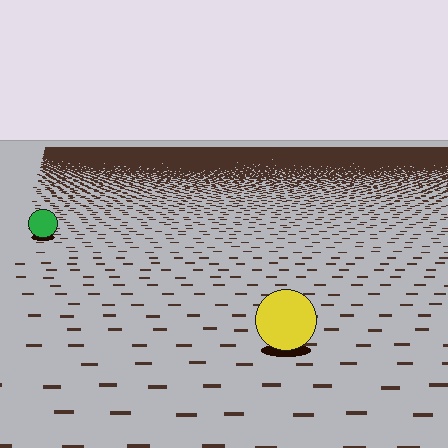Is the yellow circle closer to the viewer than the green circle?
Yes. The yellow circle is closer — you can tell from the texture gradient: the ground texture is coarser near it.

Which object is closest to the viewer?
The yellow circle is closest. The texture marks near it are larger and more spread out.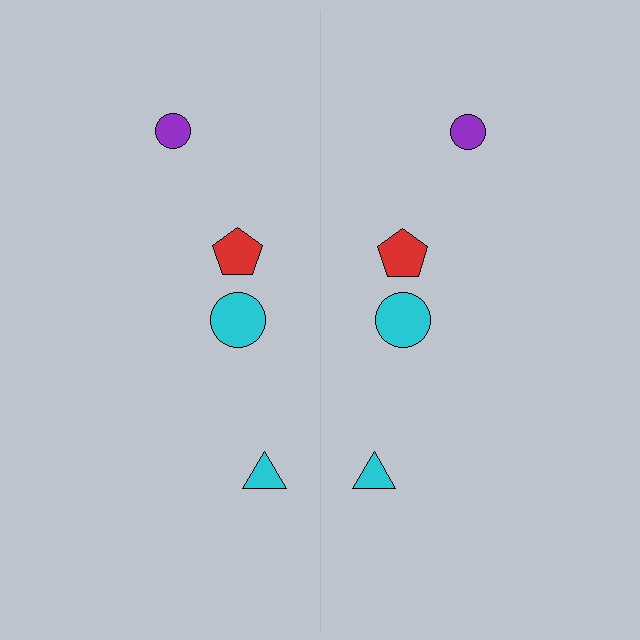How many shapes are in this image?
There are 8 shapes in this image.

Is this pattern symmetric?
Yes, this pattern has bilateral (reflection) symmetry.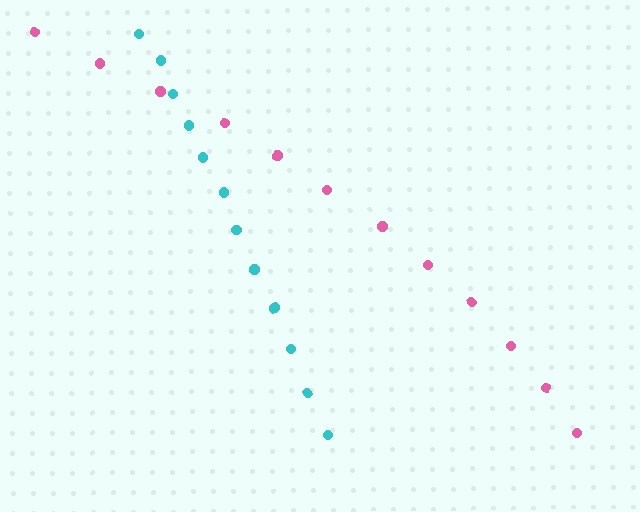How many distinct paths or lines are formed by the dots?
There are 2 distinct paths.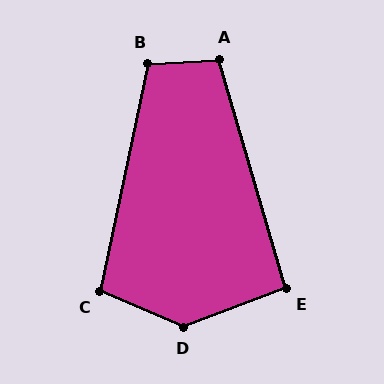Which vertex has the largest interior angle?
D, at approximately 136 degrees.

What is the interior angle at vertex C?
Approximately 101 degrees (obtuse).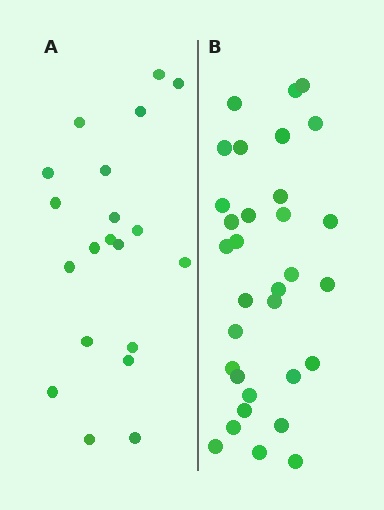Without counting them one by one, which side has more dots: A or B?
Region B (the right region) has more dots.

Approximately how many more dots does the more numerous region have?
Region B has roughly 12 or so more dots than region A.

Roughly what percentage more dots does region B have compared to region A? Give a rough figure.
About 60% more.